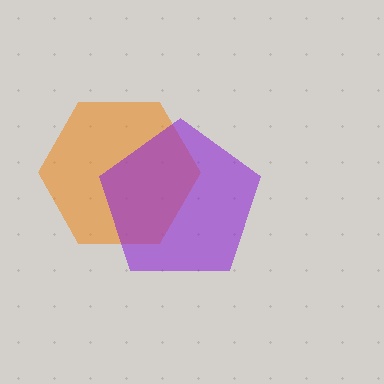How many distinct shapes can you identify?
There are 2 distinct shapes: an orange hexagon, a purple pentagon.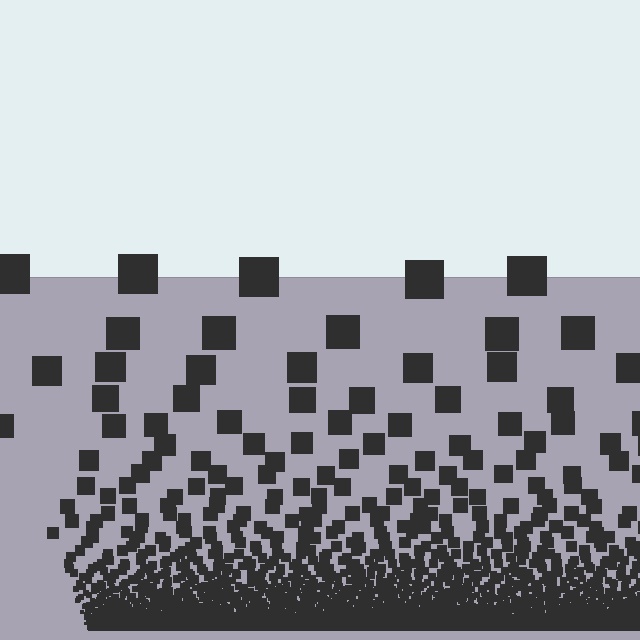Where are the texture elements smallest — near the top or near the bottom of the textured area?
Near the bottom.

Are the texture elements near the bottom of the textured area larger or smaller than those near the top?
Smaller. The gradient is inverted — elements near the bottom are smaller and denser.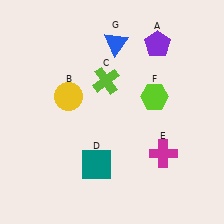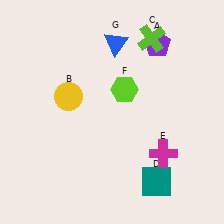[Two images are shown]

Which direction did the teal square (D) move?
The teal square (D) moved right.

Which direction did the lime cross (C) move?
The lime cross (C) moved right.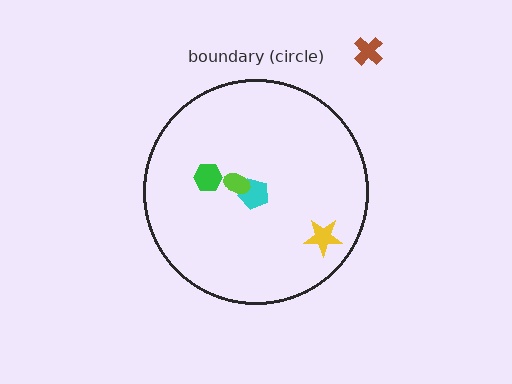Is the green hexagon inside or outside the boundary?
Inside.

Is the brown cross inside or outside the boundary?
Outside.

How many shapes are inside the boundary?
4 inside, 1 outside.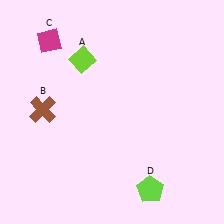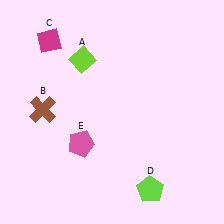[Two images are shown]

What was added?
A pink pentagon (E) was added in Image 2.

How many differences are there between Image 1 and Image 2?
There is 1 difference between the two images.